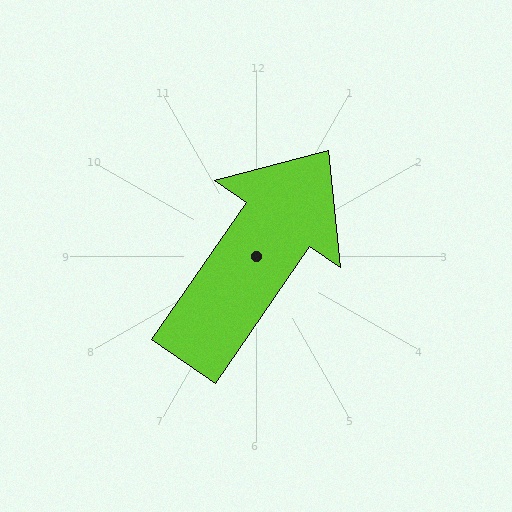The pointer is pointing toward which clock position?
Roughly 1 o'clock.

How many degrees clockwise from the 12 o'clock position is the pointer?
Approximately 35 degrees.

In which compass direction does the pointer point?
Northeast.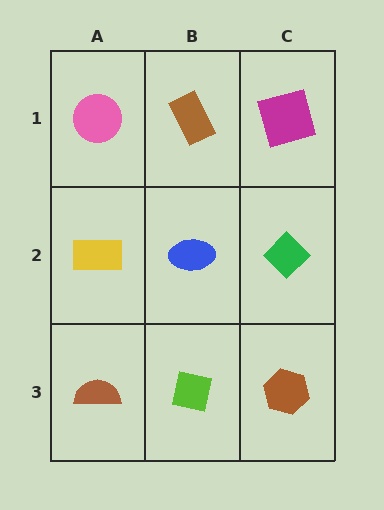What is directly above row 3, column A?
A yellow rectangle.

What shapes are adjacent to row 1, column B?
A blue ellipse (row 2, column B), a pink circle (row 1, column A), a magenta square (row 1, column C).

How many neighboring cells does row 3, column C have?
2.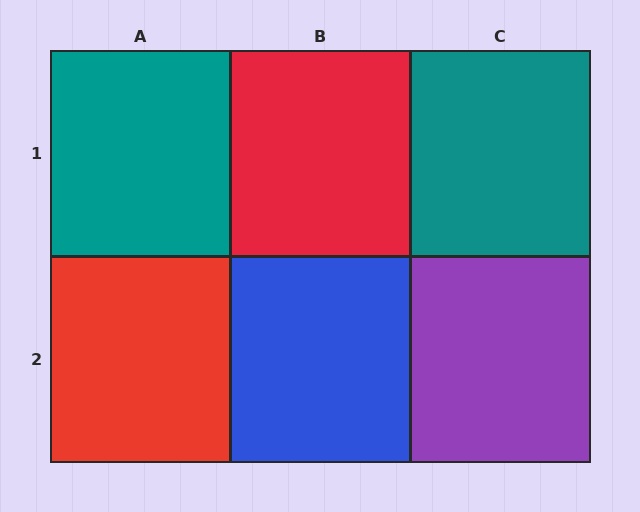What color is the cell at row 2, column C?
Purple.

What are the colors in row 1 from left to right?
Teal, red, teal.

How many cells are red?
2 cells are red.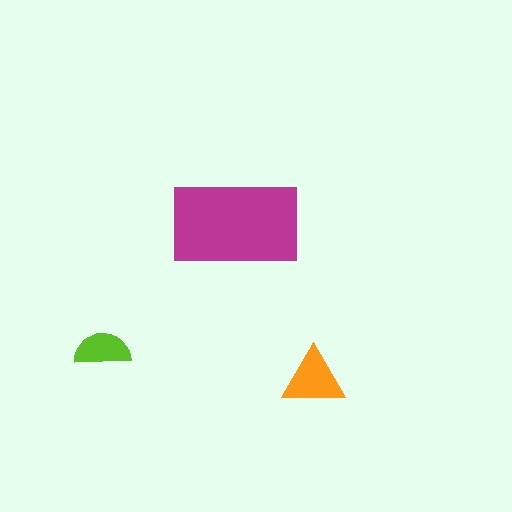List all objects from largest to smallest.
The magenta rectangle, the orange triangle, the lime semicircle.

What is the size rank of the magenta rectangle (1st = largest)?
1st.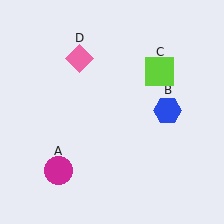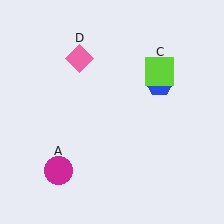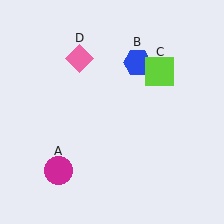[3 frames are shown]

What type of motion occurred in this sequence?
The blue hexagon (object B) rotated counterclockwise around the center of the scene.